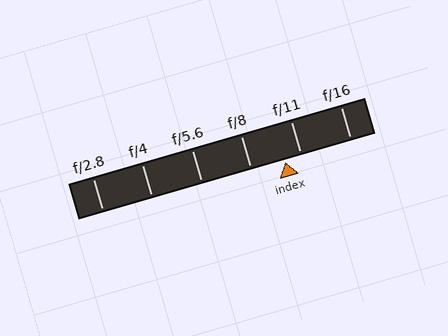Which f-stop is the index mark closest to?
The index mark is closest to f/11.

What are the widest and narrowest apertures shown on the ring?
The widest aperture shown is f/2.8 and the narrowest is f/16.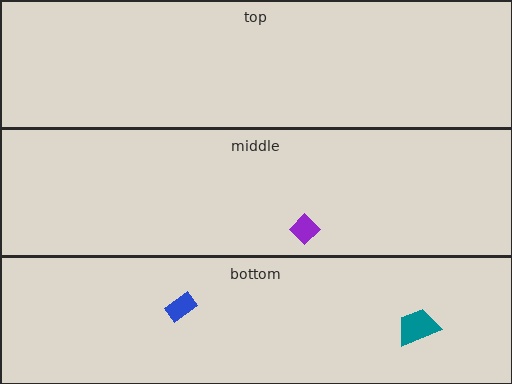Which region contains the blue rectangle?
The bottom region.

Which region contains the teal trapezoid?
The bottom region.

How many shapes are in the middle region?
1.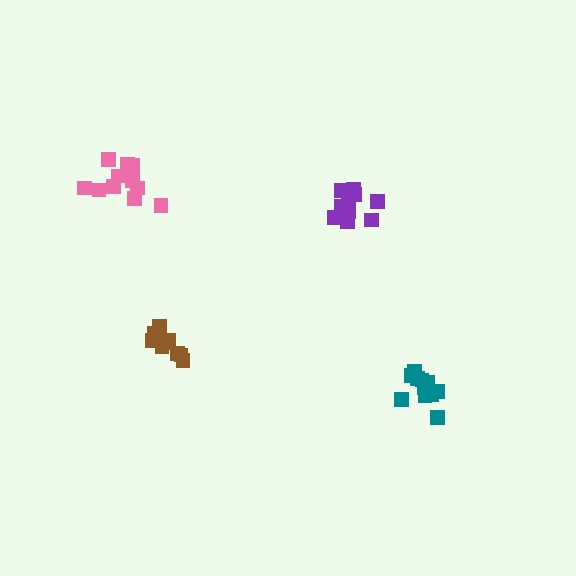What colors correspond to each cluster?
The clusters are colored: pink, teal, brown, purple.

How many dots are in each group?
Group 1: 12 dots, Group 2: 12 dots, Group 3: 9 dots, Group 4: 11 dots (44 total).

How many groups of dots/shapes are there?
There are 4 groups.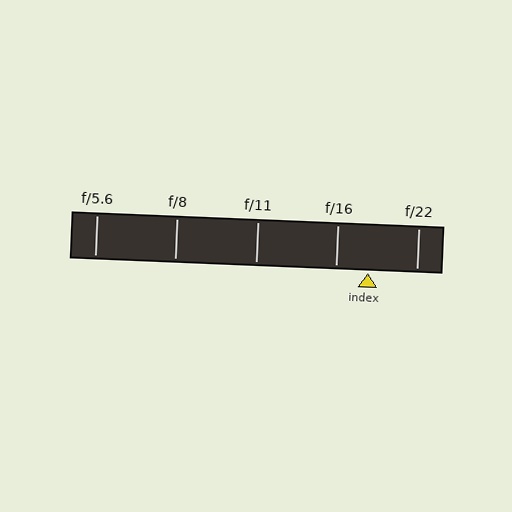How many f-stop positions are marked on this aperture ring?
There are 5 f-stop positions marked.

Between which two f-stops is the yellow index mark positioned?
The index mark is between f/16 and f/22.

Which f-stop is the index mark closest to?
The index mark is closest to f/16.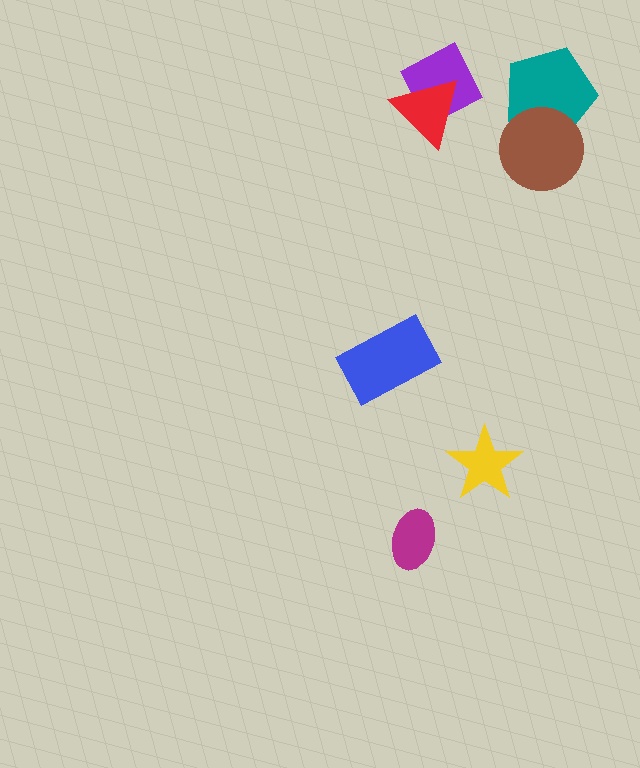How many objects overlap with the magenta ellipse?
0 objects overlap with the magenta ellipse.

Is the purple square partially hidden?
Yes, it is partially covered by another shape.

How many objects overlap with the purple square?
1 object overlaps with the purple square.